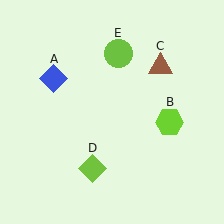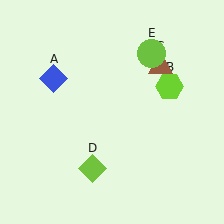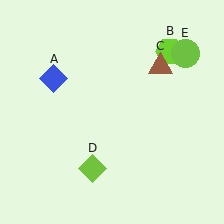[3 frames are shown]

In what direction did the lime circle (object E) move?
The lime circle (object E) moved right.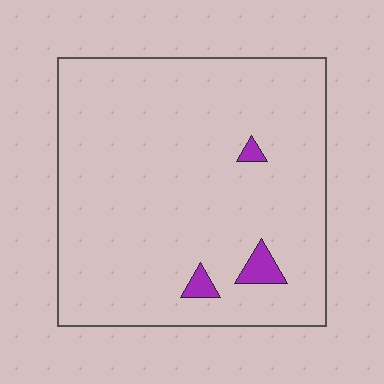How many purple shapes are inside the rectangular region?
3.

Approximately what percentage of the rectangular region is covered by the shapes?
Approximately 5%.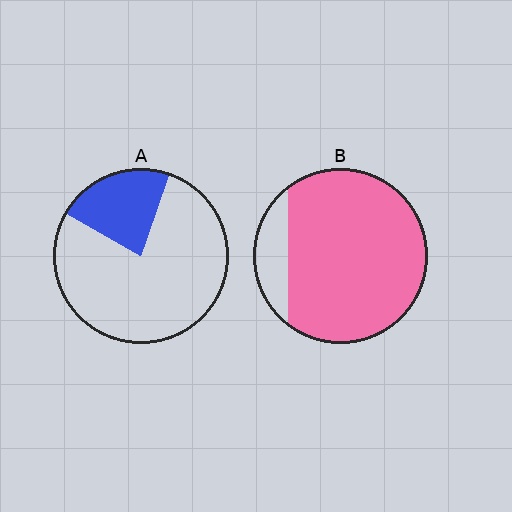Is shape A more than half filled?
No.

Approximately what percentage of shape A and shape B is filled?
A is approximately 20% and B is approximately 85%.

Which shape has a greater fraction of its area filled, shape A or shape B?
Shape B.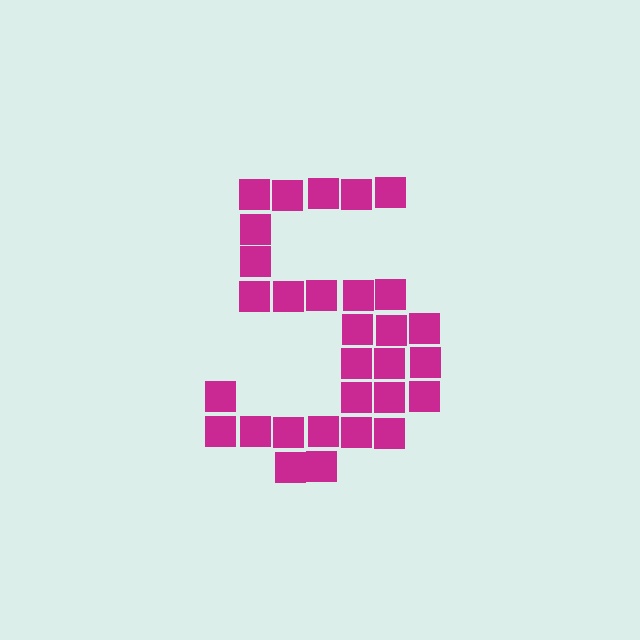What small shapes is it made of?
It is made of small squares.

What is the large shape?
The large shape is the digit 5.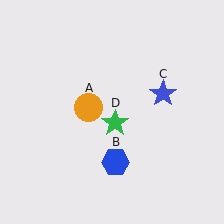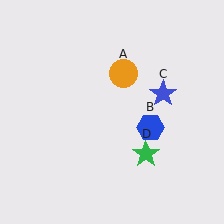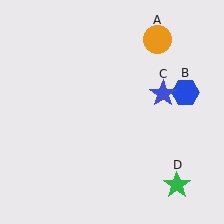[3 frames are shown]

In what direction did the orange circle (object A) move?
The orange circle (object A) moved up and to the right.